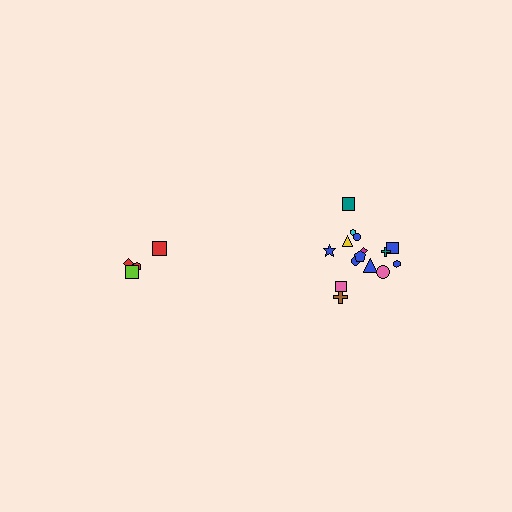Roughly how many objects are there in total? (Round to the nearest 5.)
Roughly 20 objects in total.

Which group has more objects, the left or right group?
The right group.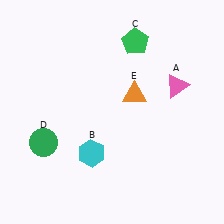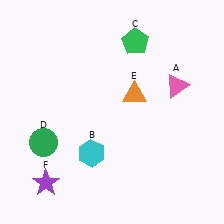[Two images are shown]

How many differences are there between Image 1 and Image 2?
There is 1 difference between the two images.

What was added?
A purple star (F) was added in Image 2.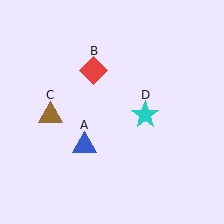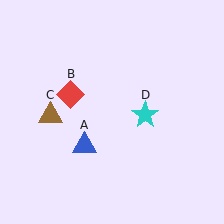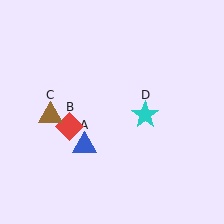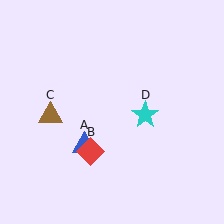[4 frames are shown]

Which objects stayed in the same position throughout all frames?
Blue triangle (object A) and brown triangle (object C) and cyan star (object D) remained stationary.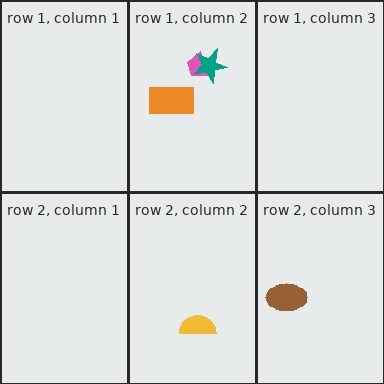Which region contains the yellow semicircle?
The row 2, column 2 region.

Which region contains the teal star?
The row 1, column 2 region.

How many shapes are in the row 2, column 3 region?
1.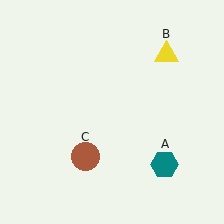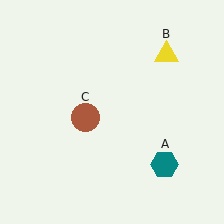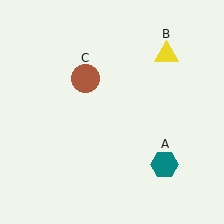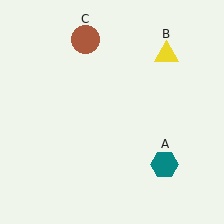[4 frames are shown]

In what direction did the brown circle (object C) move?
The brown circle (object C) moved up.